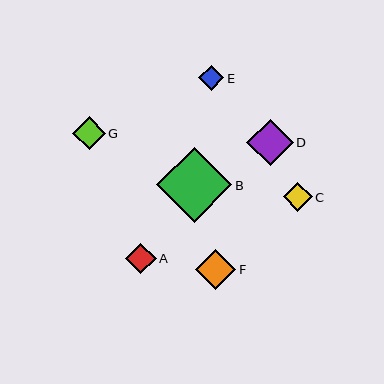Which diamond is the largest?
Diamond B is the largest with a size of approximately 75 pixels.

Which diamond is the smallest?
Diamond E is the smallest with a size of approximately 25 pixels.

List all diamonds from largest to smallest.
From largest to smallest: B, D, F, G, A, C, E.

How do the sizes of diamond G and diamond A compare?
Diamond G and diamond A are approximately the same size.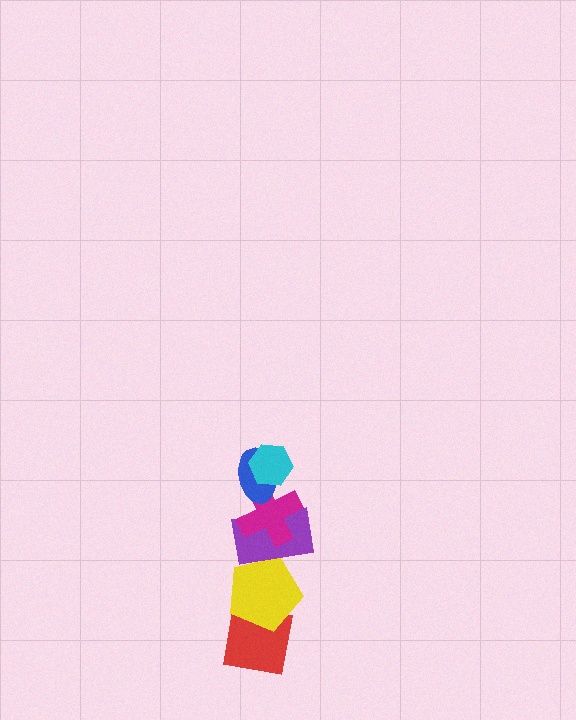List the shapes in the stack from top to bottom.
From top to bottom: the cyan hexagon, the blue ellipse, the magenta cross, the purple rectangle, the yellow pentagon, the red square.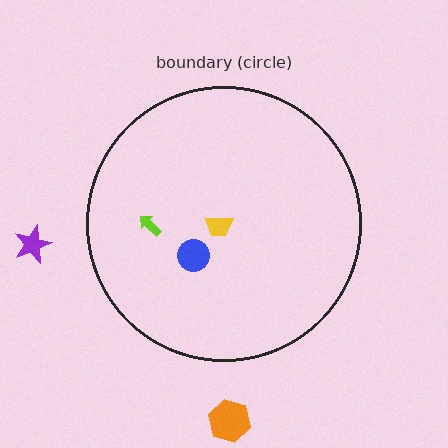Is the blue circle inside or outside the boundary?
Inside.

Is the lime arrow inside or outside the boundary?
Inside.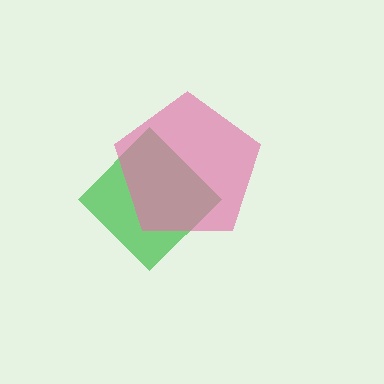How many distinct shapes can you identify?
There are 2 distinct shapes: a green diamond, a pink pentagon.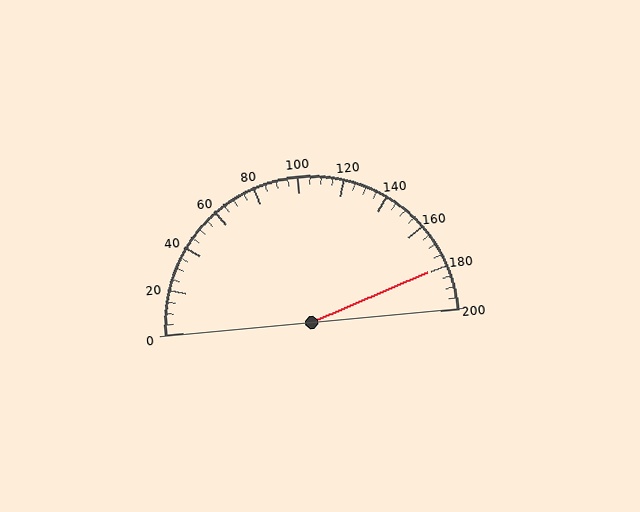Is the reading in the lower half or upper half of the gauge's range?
The reading is in the upper half of the range (0 to 200).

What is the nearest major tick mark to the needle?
The nearest major tick mark is 180.